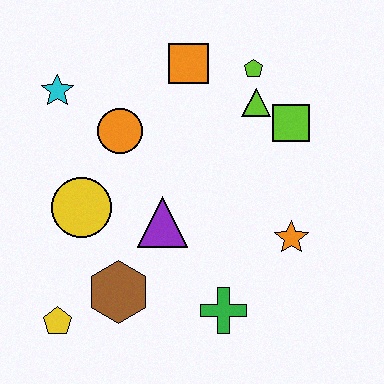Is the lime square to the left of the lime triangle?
No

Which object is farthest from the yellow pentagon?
The lime pentagon is farthest from the yellow pentagon.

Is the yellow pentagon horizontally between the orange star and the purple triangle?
No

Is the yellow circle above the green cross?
Yes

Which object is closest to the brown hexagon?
The yellow pentagon is closest to the brown hexagon.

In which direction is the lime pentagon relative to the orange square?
The lime pentagon is to the right of the orange square.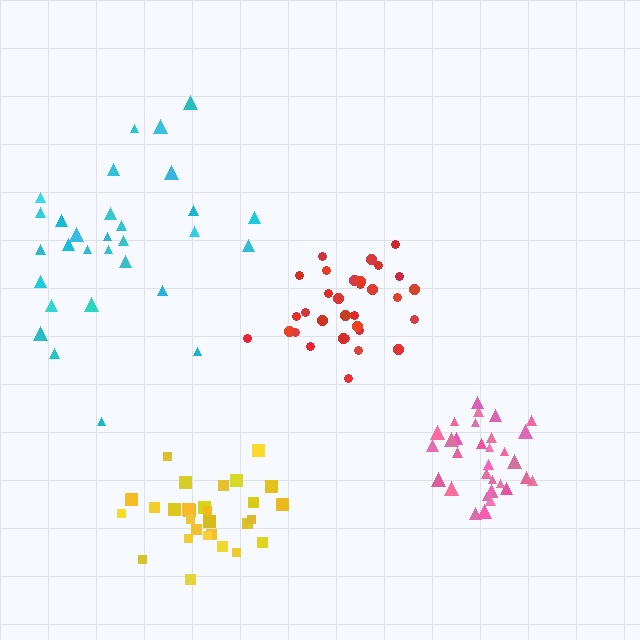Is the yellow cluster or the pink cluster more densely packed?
Pink.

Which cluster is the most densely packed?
Pink.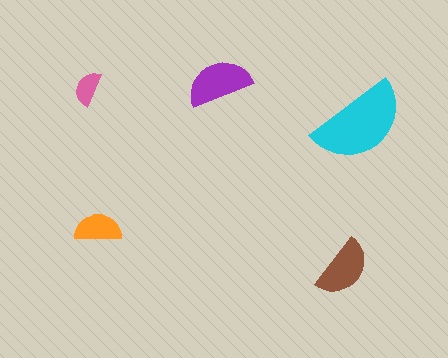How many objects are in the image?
There are 5 objects in the image.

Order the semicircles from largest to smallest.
the cyan one, the purple one, the brown one, the orange one, the pink one.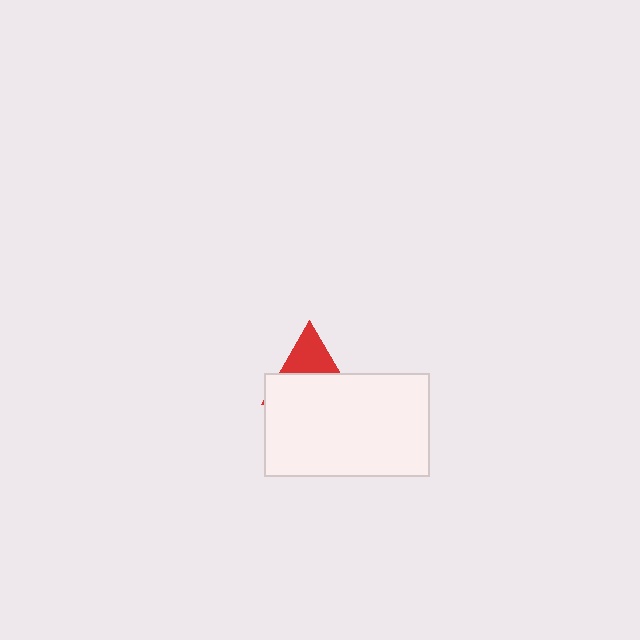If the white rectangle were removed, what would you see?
You would see the complete red triangle.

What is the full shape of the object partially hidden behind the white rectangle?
The partially hidden object is a red triangle.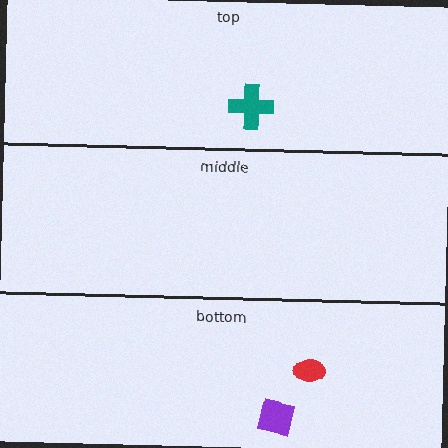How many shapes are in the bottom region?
2.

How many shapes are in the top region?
1.